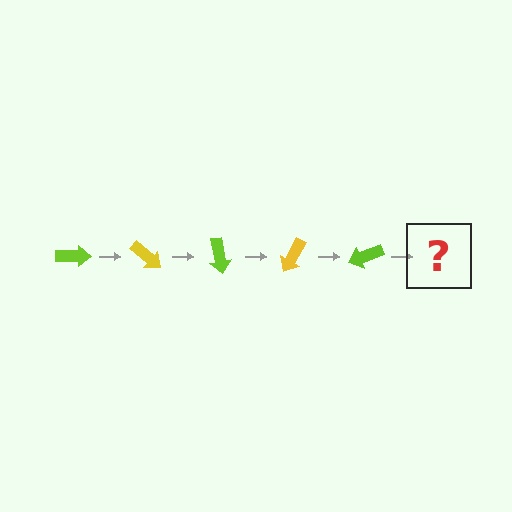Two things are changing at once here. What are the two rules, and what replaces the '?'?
The two rules are that it rotates 40 degrees each step and the color cycles through lime and yellow. The '?' should be a yellow arrow, rotated 200 degrees from the start.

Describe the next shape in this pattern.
It should be a yellow arrow, rotated 200 degrees from the start.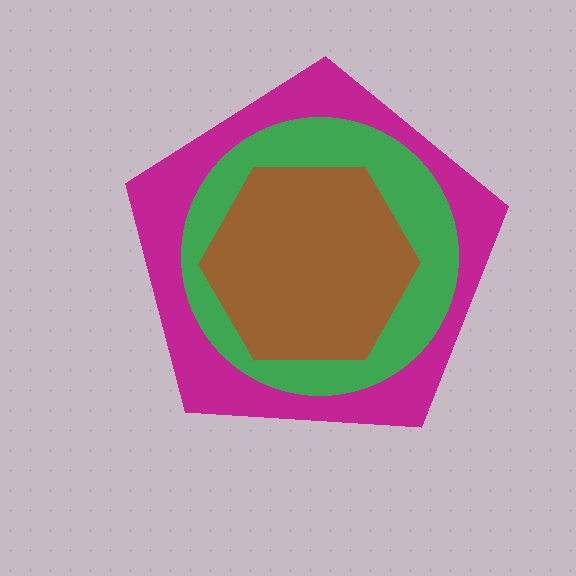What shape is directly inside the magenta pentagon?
The green circle.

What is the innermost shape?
The brown hexagon.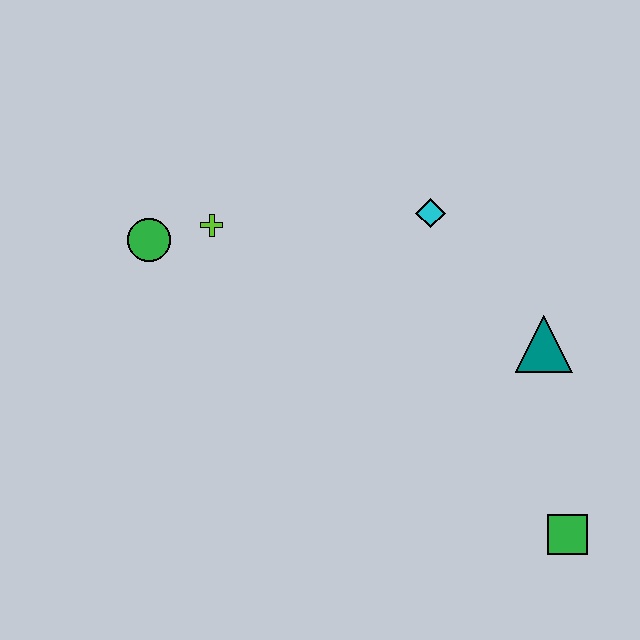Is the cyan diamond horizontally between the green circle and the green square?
Yes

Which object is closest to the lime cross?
The green circle is closest to the lime cross.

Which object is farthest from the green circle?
The green square is farthest from the green circle.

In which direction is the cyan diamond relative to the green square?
The cyan diamond is above the green square.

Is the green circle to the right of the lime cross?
No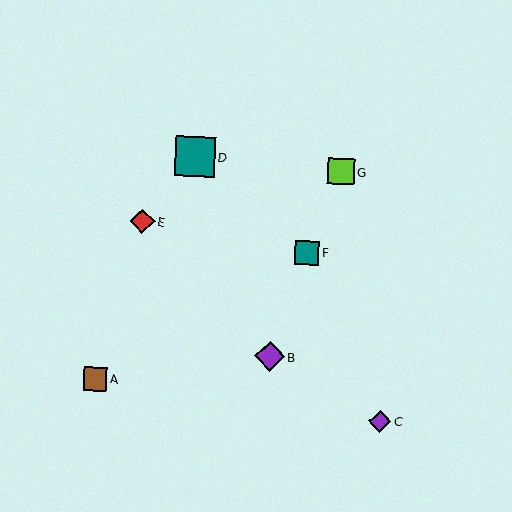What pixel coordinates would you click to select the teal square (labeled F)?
Click at (307, 253) to select the teal square F.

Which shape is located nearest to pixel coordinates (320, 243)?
The teal square (labeled F) at (307, 253) is nearest to that location.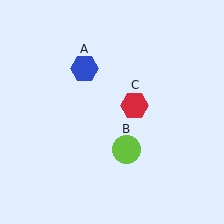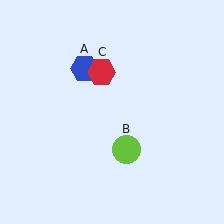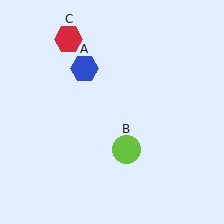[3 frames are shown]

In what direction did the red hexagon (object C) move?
The red hexagon (object C) moved up and to the left.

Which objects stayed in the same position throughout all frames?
Blue hexagon (object A) and lime circle (object B) remained stationary.